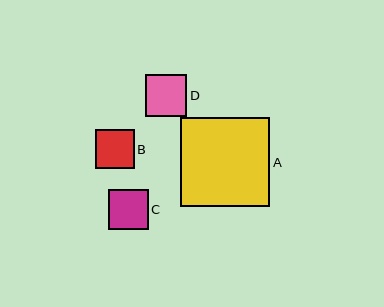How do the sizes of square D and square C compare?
Square D and square C are approximately the same size.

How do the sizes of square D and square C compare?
Square D and square C are approximately the same size.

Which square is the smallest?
Square B is the smallest with a size of approximately 39 pixels.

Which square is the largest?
Square A is the largest with a size of approximately 89 pixels.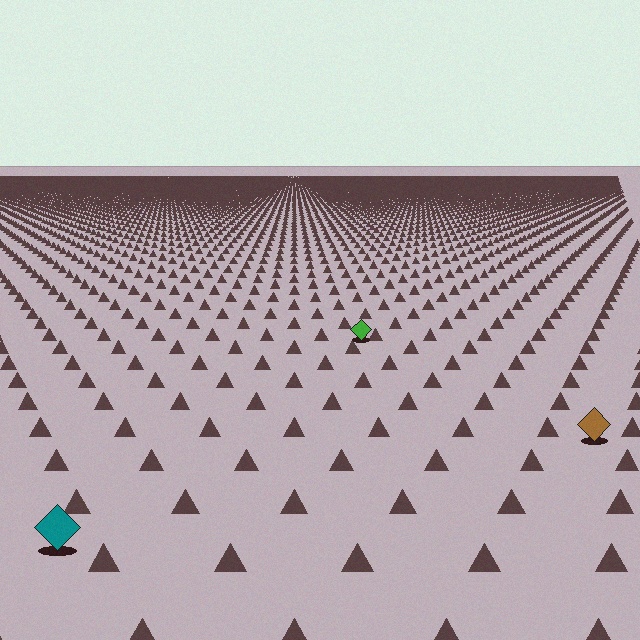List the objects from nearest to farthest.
From nearest to farthest: the teal diamond, the brown diamond, the green diamond.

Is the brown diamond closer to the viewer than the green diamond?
Yes. The brown diamond is closer — you can tell from the texture gradient: the ground texture is coarser near it.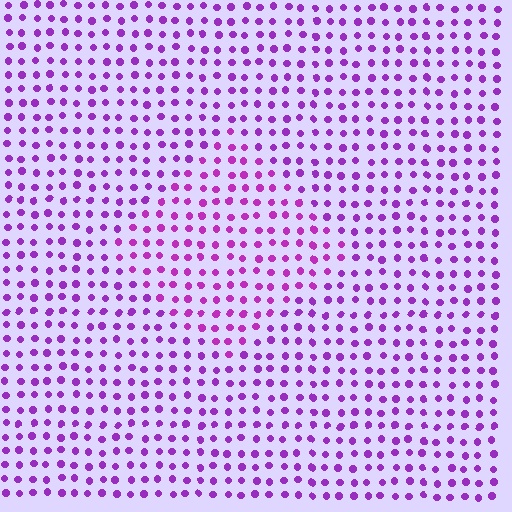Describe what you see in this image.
The image is filled with small purple elements in a uniform arrangement. A diamond-shaped region is visible where the elements are tinted to a slightly different hue, forming a subtle color boundary.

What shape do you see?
I see a diamond.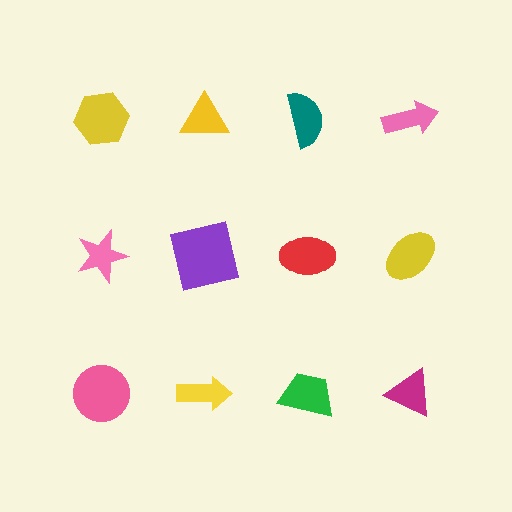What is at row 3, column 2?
A yellow arrow.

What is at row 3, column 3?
A green trapezoid.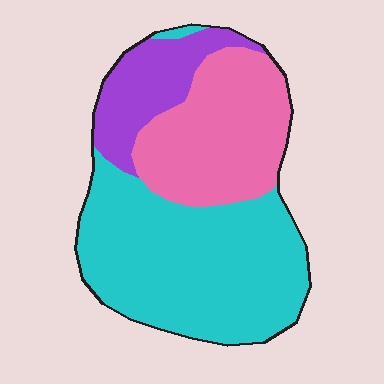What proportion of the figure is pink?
Pink takes up about one third (1/3) of the figure.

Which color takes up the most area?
Cyan, at roughly 50%.